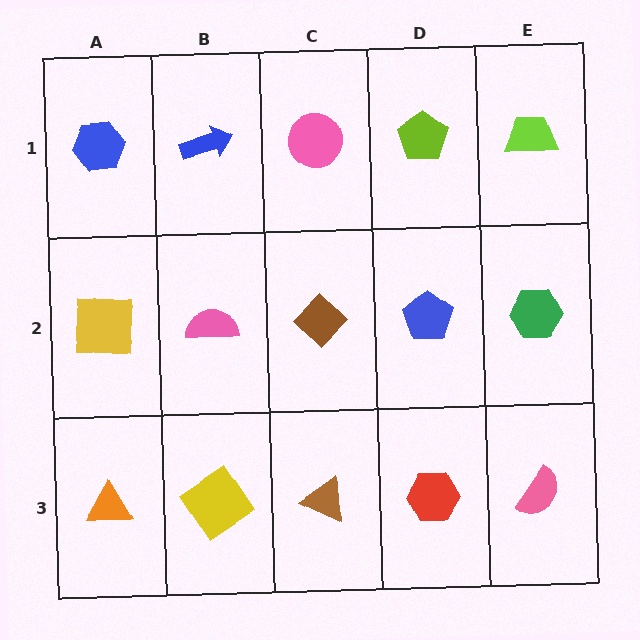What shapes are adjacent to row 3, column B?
A pink semicircle (row 2, column B), an orange triangle (row 3, column A), a brown triangle (row 3, column C).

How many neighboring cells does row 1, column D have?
3.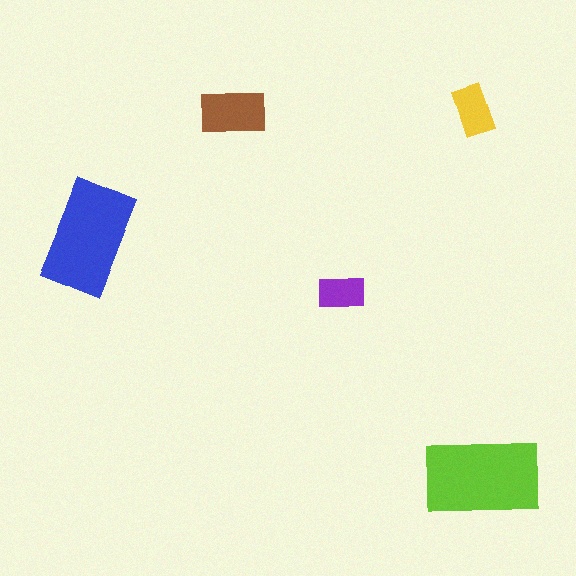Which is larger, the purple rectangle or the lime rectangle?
The lime one.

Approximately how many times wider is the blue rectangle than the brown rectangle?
About 1.5 times wider.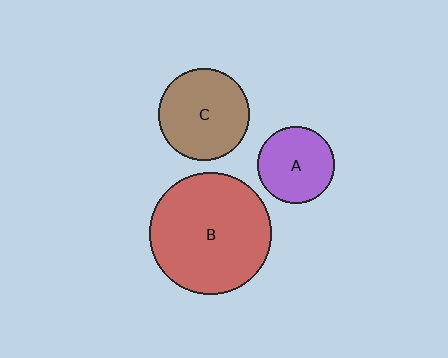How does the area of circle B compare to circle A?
Approximately 2.5 times.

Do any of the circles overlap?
No, none of the circles overlap.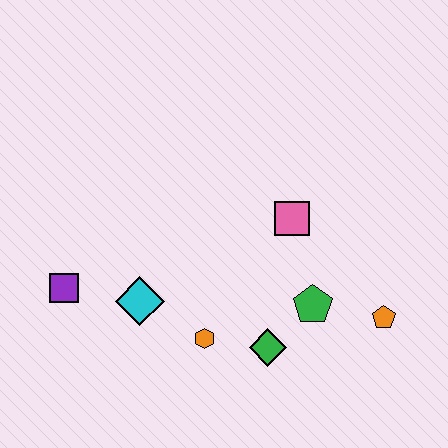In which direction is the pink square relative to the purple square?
The pink square is to the right of the purple square.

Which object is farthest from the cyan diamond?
The orange pentagon is farthest from the cyan diamond.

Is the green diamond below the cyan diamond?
Yes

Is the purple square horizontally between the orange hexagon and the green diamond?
No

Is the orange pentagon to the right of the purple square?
Yes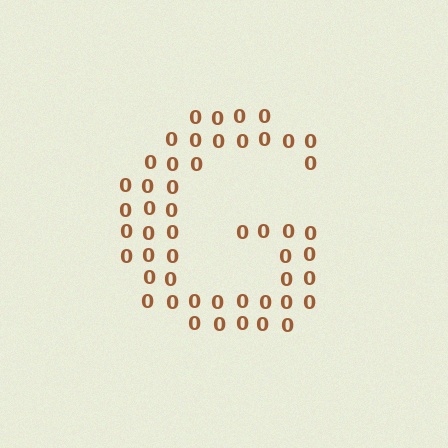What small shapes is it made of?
It is made of small digit 0's.